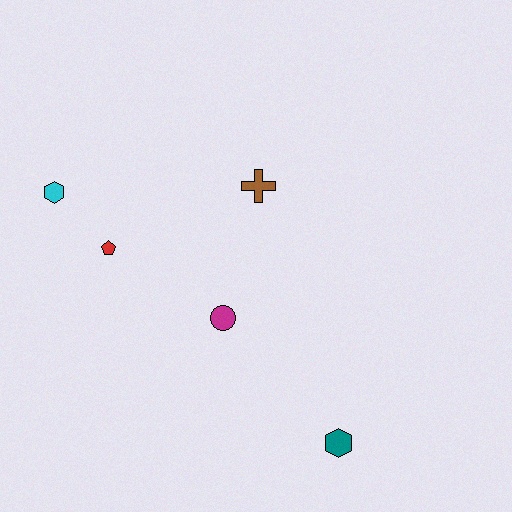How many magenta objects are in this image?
There is 1 magenta object.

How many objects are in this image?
There are 5 objects.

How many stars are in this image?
There are no stars.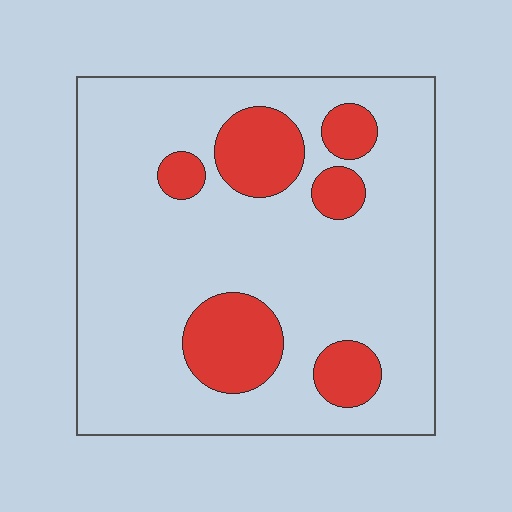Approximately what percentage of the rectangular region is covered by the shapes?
Approximately 20%.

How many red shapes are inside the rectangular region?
6.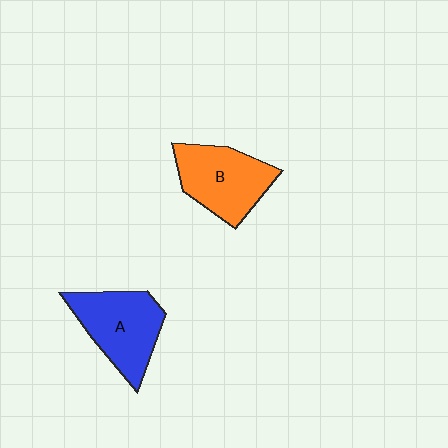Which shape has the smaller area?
Shape B (orange).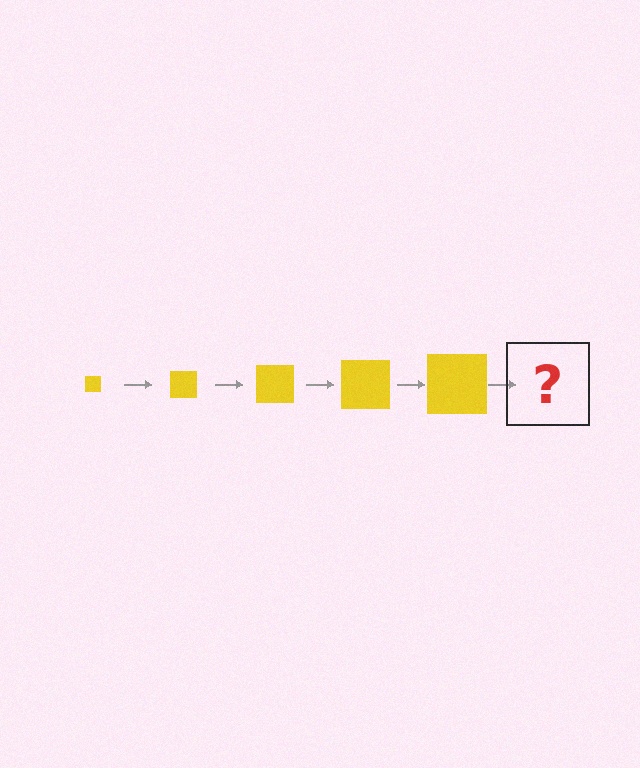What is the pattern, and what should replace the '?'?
The pattern is that the square gets progressively larger each step. The '?' should be a yellow square, larger than the previous one.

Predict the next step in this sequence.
The next step is a yellow square, larger than the previous one.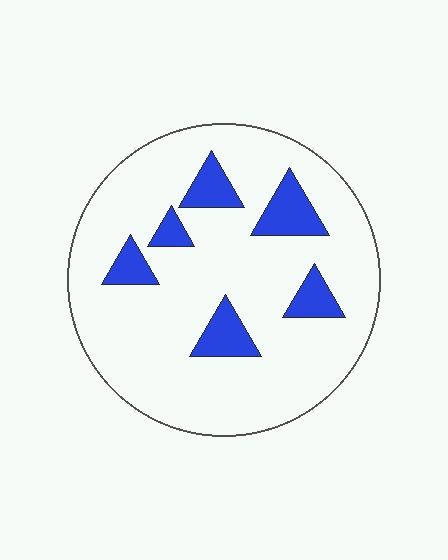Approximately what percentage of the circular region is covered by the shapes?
Approximately 15%.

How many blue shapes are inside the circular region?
6.